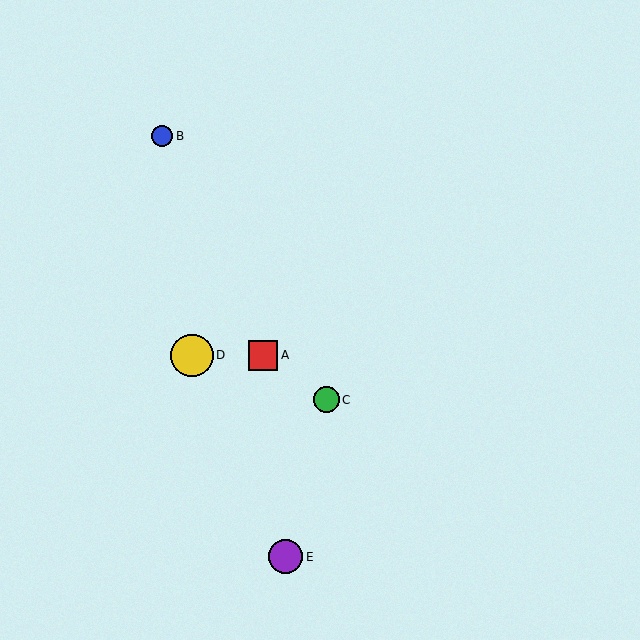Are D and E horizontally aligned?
No, D is at y≈355 and E is at y≈557.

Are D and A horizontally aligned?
Yes, both are at y≈355.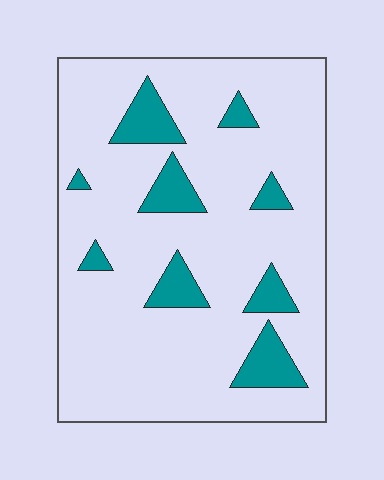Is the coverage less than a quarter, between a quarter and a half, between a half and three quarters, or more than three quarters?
Less than a quarter.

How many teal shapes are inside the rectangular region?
9.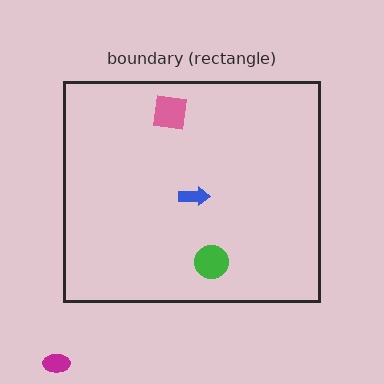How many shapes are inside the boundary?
3 inside, 1 outside.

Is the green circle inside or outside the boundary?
Inside.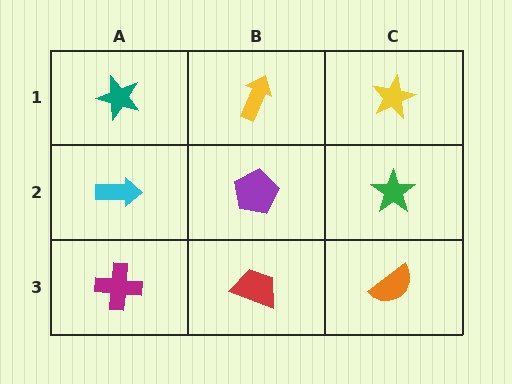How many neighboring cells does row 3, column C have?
2.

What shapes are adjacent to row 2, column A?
A teal star (row 1, column A), a magenta cross (row 3, column A), a purple pentagon (row 2, column B).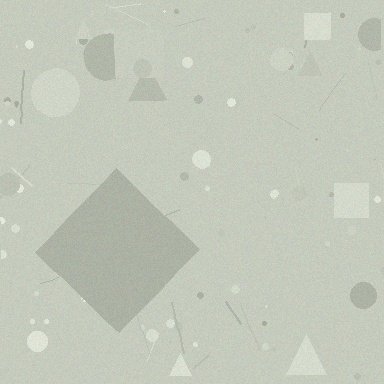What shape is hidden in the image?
A diamond is hidden in the image.